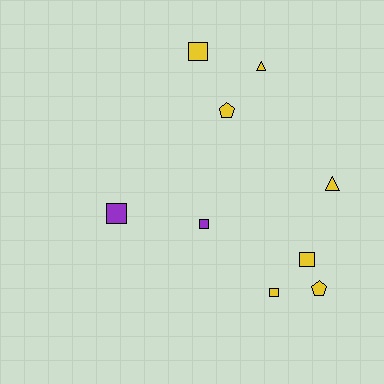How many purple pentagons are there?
There are no purple pentagons.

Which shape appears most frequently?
Square, with 5 objects.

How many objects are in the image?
There are 9 objects.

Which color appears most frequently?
Yellow, with 7 objects.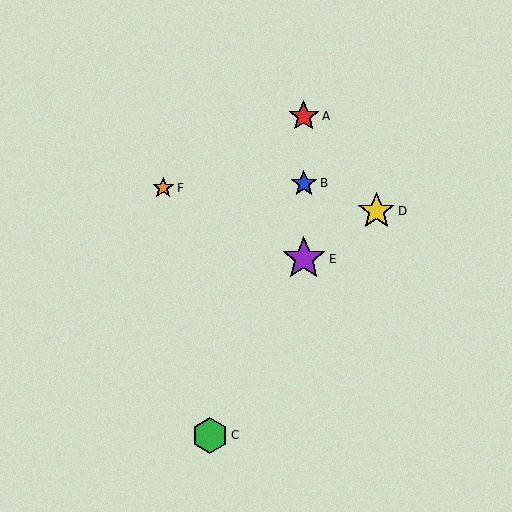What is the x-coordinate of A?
Object A is at x≈304.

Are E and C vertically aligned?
No, E is at x≈304 and C is at x≈210.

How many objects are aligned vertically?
3 objects (A, B, E) are aligned vertically.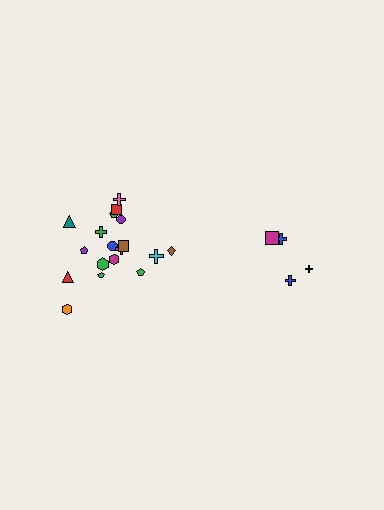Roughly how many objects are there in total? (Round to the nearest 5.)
Roughly 20 objects in total.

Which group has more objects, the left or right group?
The left group.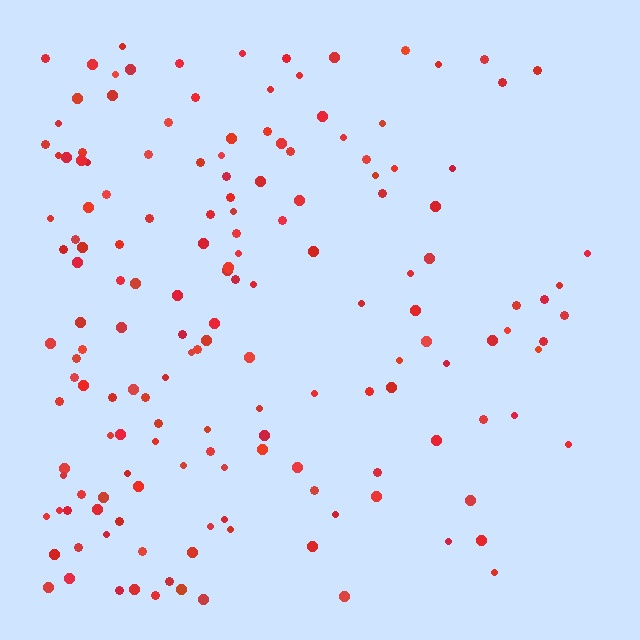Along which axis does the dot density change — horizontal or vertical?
Horizontal.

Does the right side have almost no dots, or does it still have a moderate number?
Still a moderate number, just noticeably fewer than the left.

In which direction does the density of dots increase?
From right to left, with the left side densest.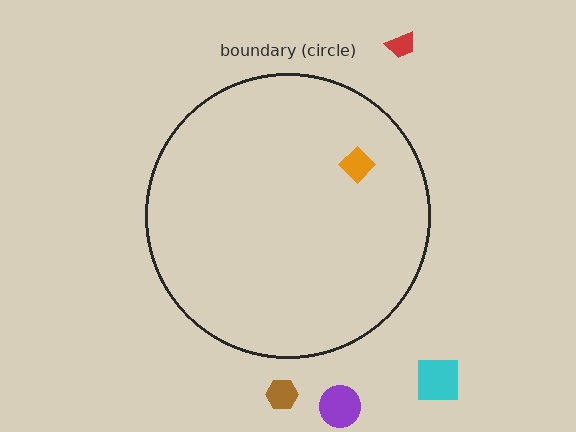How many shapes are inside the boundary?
1 inside, 4 outside.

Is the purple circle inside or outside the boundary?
Outside.